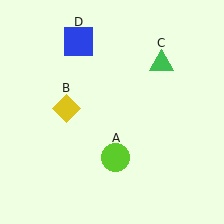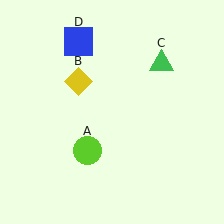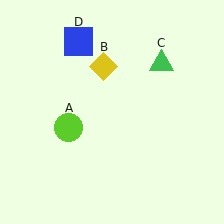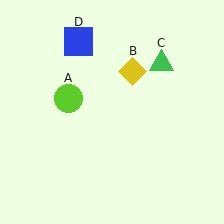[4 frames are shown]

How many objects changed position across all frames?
2 objects changed position: lime circle (object A), yellow diamond (object B).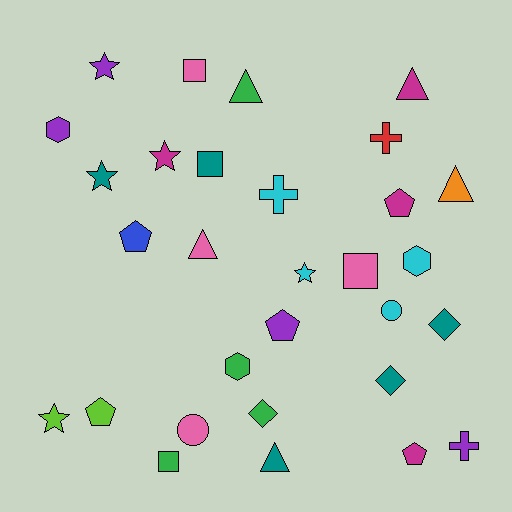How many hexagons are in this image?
There are 3 hexagons.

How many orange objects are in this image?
There is 1 orange object.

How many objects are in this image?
There are 30 objects.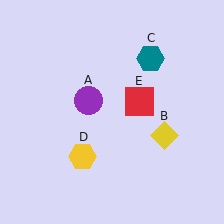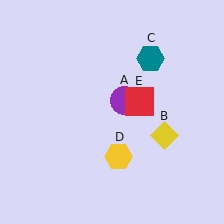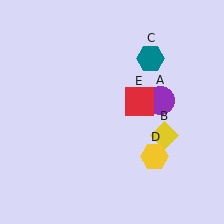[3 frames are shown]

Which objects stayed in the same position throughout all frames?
Yellow diamond (object B) and teal hexagon (object C) and red square (object E) remained stationary.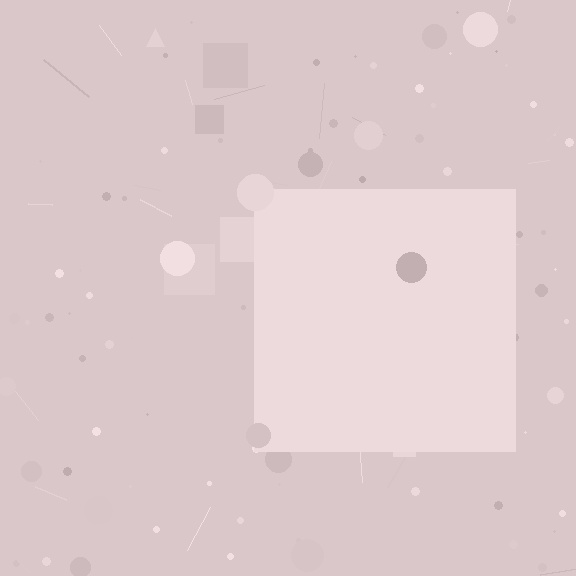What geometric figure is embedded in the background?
A square is embedded in the background.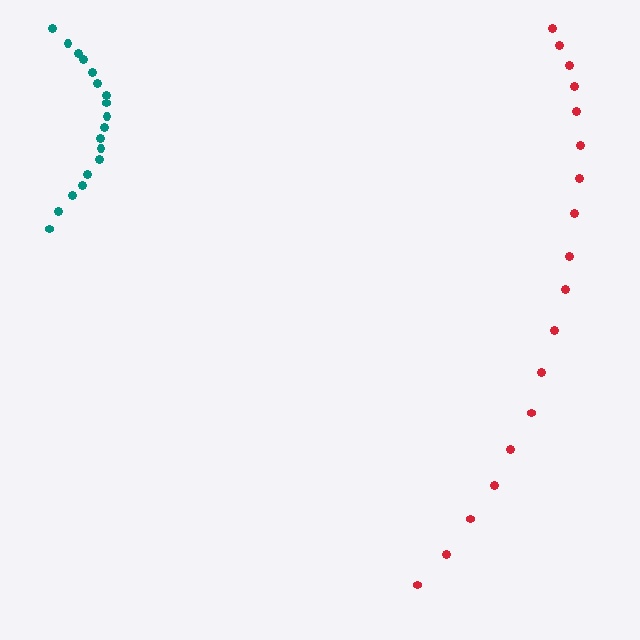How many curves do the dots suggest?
There are 2 distinct paths.